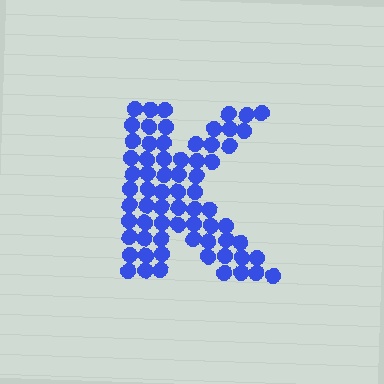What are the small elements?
The small elements are circles.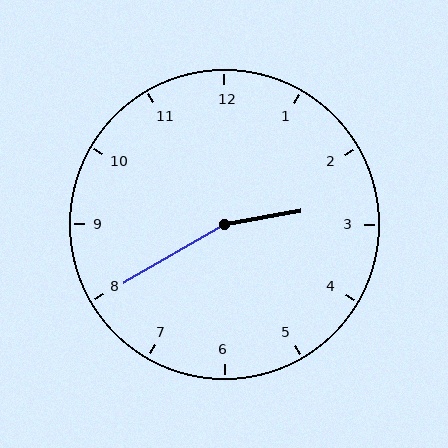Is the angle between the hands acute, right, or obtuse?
It is obtuse.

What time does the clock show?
2:40.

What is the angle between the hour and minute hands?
Approximately 160 degrees.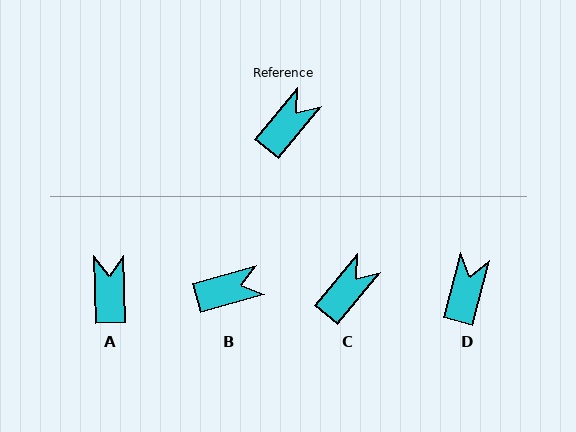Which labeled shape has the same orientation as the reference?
C.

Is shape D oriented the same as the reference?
No, it is off by about 25 degrees.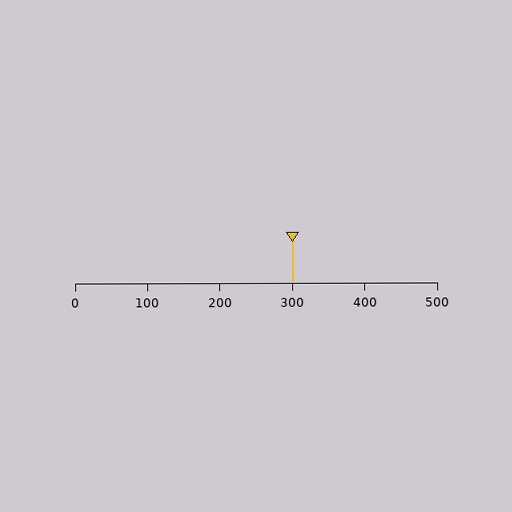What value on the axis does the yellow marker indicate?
The marker indicates approximately 300.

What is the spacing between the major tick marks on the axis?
The major ticks are spaced 100 apart.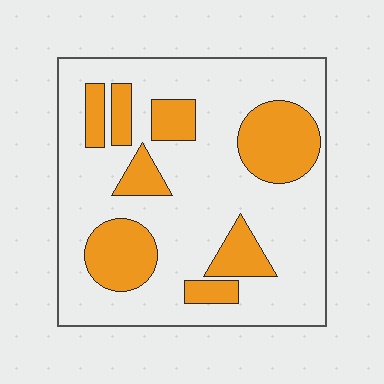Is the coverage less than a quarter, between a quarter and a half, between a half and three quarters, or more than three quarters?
Between a quarter and a half.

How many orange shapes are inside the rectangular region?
8.